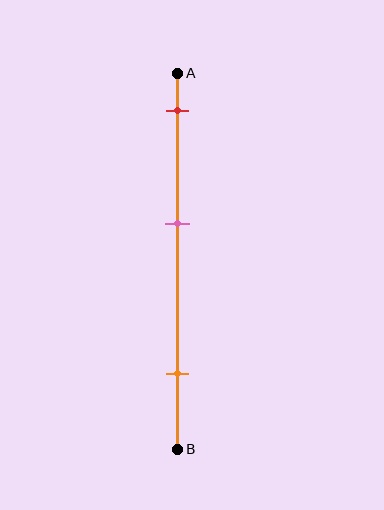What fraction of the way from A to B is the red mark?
The red mark is approximately 10% (0.1) of the way from A to B.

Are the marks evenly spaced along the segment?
Yes, the marks are approximately evenly spaced.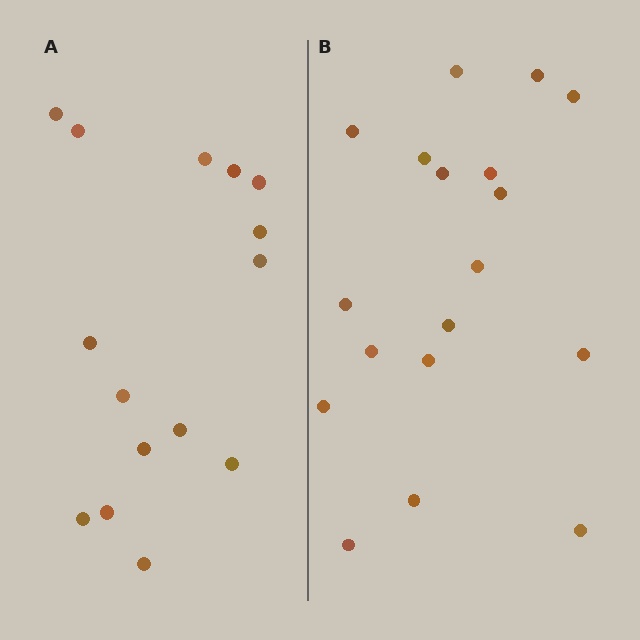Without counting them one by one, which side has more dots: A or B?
Region B (the right region) has more dots.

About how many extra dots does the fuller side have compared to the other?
Region B has just a few more — roughly 2 or 3 more dots than region A.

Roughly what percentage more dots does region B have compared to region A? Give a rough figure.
About 20% more.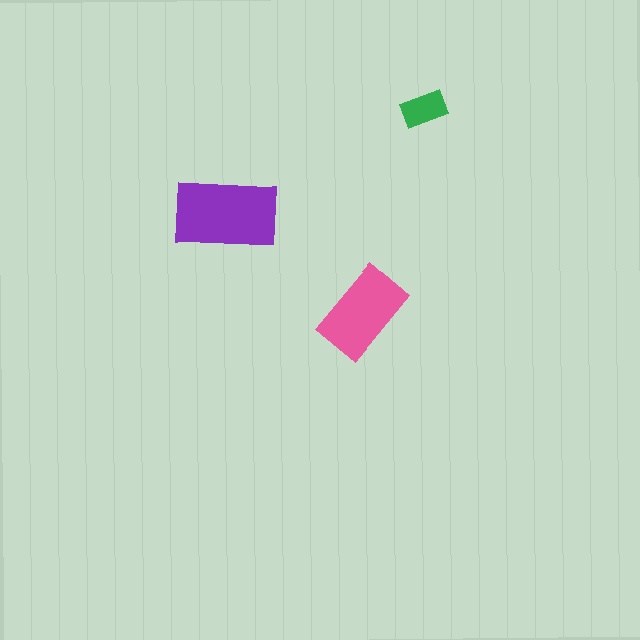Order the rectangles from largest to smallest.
the purple one, the pink one, the green one.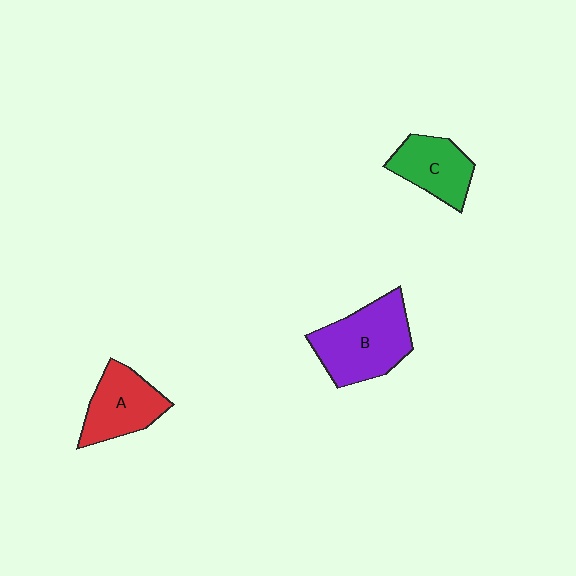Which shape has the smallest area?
Shape C (green).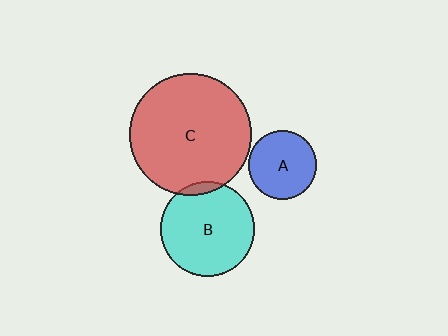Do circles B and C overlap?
Yes.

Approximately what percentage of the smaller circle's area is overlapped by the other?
Approximately 5%.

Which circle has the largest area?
Circle C (red).